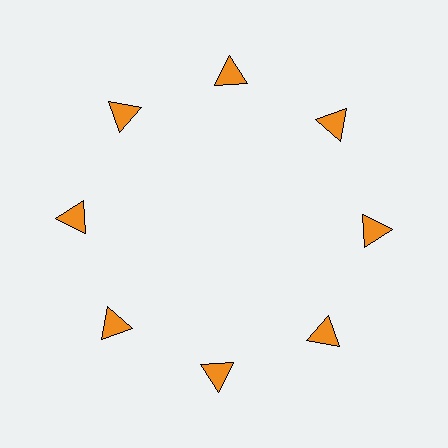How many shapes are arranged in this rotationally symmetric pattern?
There are 8 shapes, arranged in 8 groups of 1.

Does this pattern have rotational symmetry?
Yes, this pattern has 8-fold rotational symmetry. It looks the same after rotating 45 degrees around the center.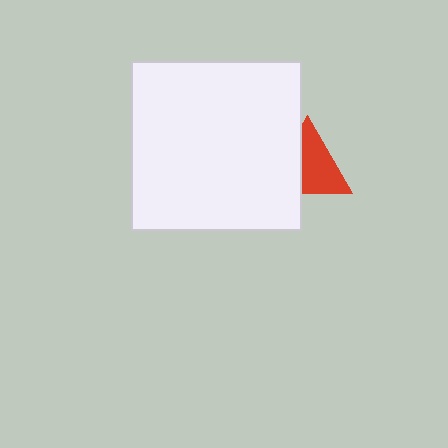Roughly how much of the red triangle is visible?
About half of it is visible (roughly 62%).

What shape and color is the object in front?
The object in front is a white square.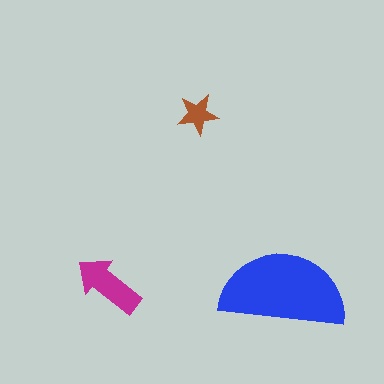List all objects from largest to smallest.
The blue semicircle, the magenta arrow, the brown star.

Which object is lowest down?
The blue semicircle is bottommost.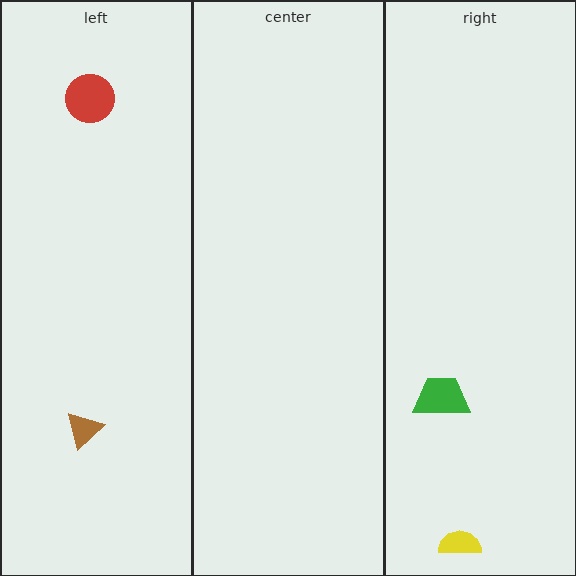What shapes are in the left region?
The brown triangle, the red circle.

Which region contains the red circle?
The left region.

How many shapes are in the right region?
2.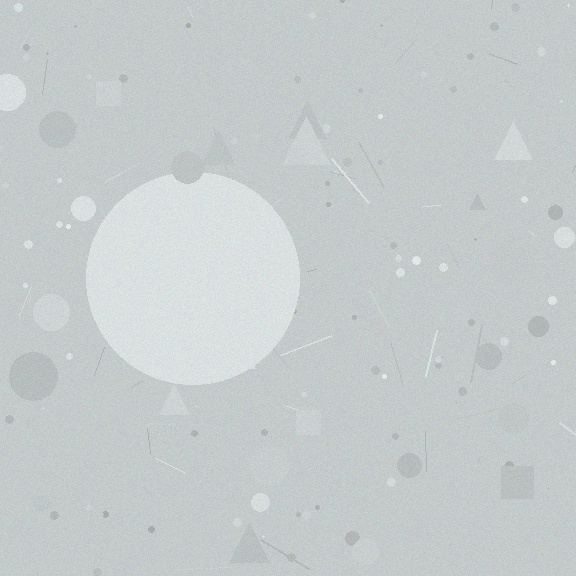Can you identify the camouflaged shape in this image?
The camouflaged shape is a circle.